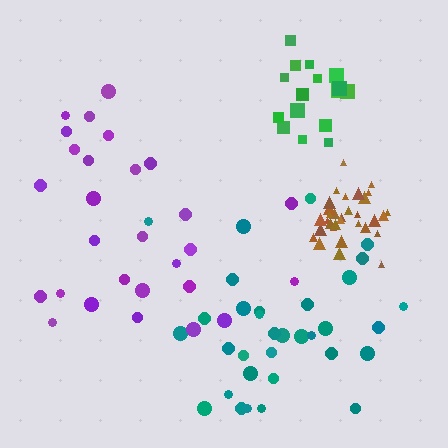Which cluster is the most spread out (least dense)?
Purple.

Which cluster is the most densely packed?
Brown.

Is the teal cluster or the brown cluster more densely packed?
Brown.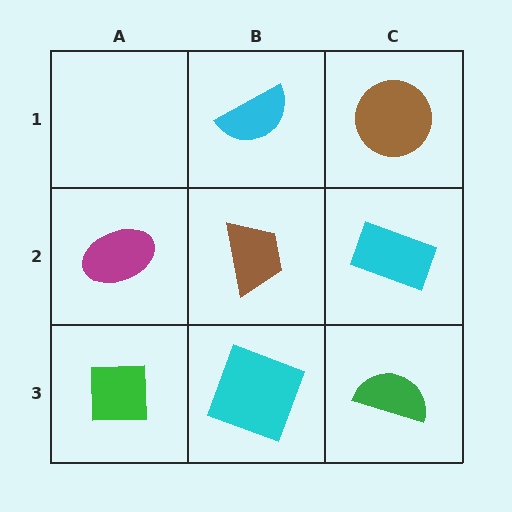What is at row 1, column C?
A brown circle.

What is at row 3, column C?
A green semicircle.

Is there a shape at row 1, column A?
No, that cell is empty.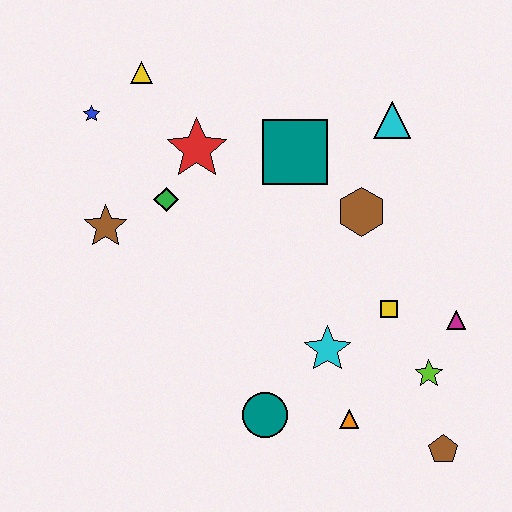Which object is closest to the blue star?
The yellow triangle is closest to the blue star.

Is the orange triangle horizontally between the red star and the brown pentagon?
Yes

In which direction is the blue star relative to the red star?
The blue star is to the left of the red star.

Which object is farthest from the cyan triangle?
The brown pentagon is farthest from the cyan triangle.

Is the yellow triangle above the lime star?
Yes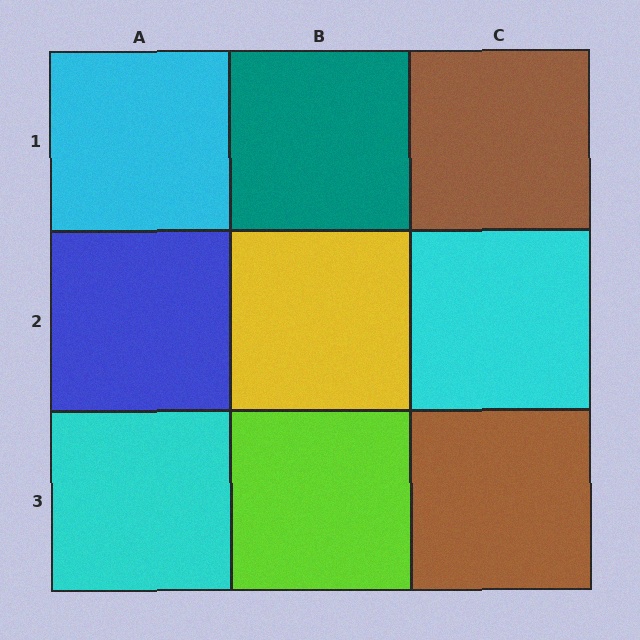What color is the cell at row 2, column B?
Yellow.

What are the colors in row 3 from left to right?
Cyan, lime, brown.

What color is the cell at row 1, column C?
Brown.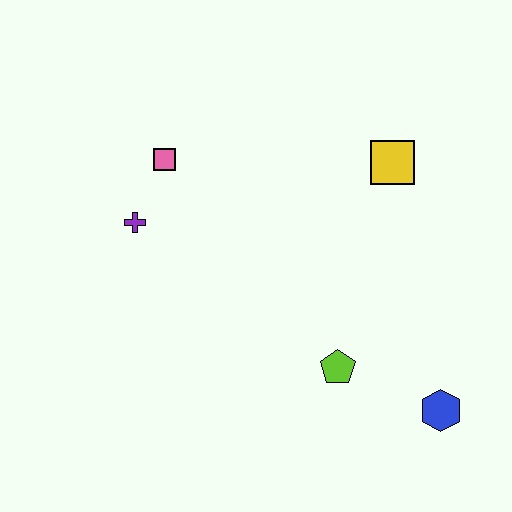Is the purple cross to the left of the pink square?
Yes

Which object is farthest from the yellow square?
The purple cross is farthest from the yellow square.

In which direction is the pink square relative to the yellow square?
The pink square is to the left of the yellow square.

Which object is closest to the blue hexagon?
The lime pentagon is closest to the blue hexagon.